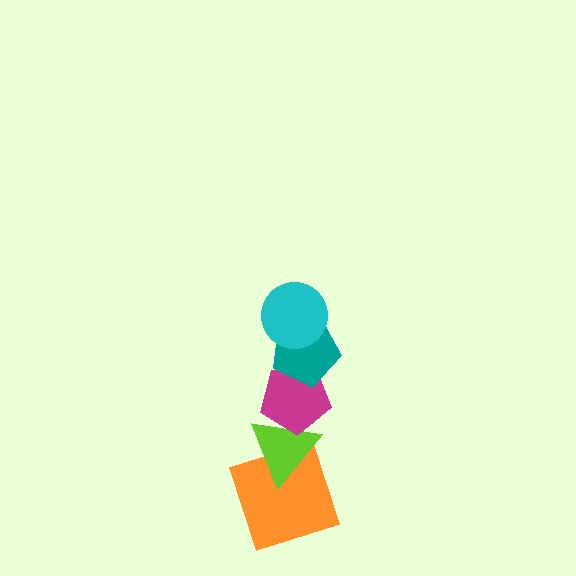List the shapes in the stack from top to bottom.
From top to bottom: the cyan circle, the teal pentagon, the magenta pentagon, the lime triangle, the orange square.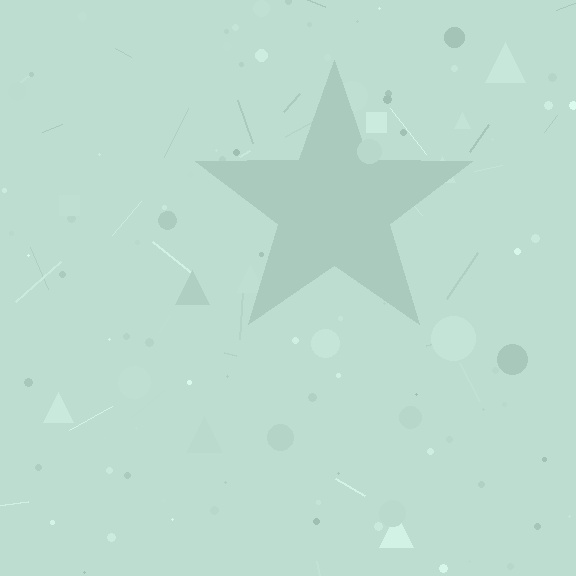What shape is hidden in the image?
A star is hidden in the image.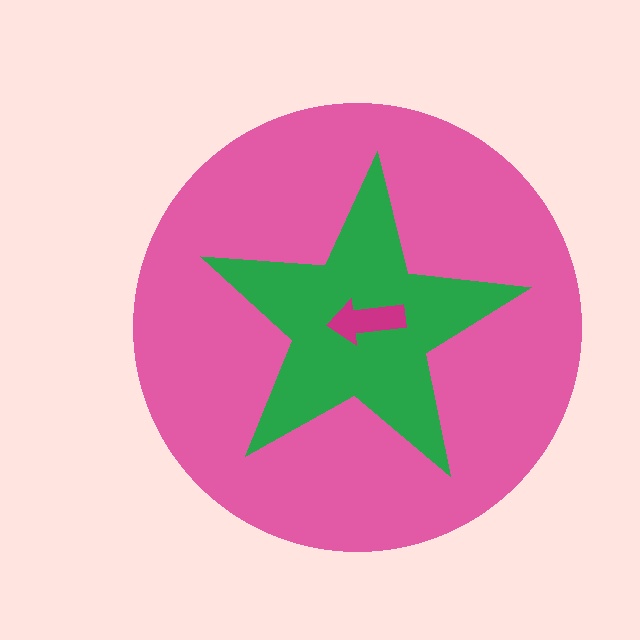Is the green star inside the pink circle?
Yes.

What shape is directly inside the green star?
The magenta arrow.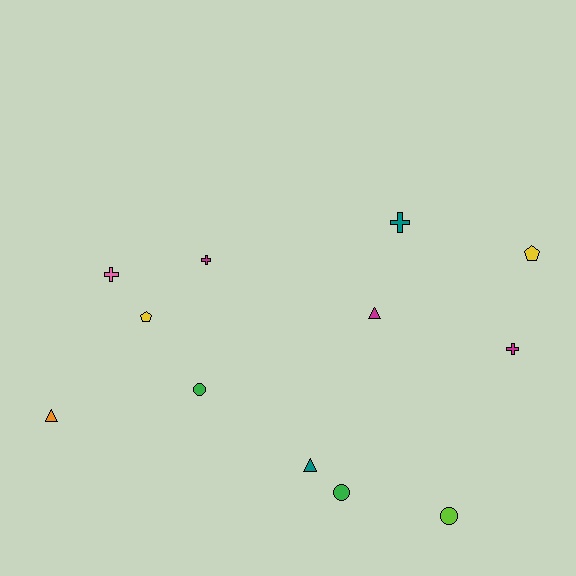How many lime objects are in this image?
There is 1 lime object.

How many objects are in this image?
There are 12 objects.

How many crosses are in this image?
There are 4 crosses.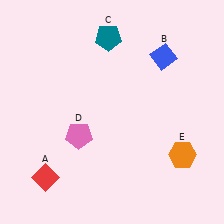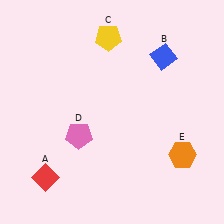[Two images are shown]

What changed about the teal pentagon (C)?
In Image 1, C is teal. In Image 2, it changed to yellow.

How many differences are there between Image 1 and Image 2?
There is 1 difference between the two images.